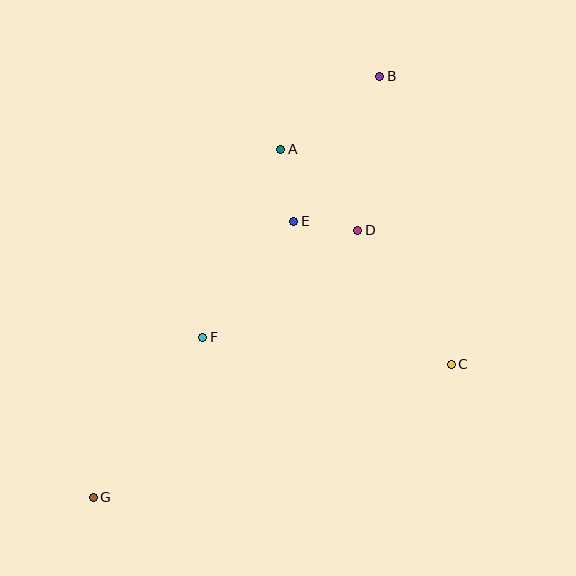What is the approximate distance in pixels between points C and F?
The distance between C and F is approximately 250 pixels.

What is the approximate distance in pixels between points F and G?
The distance between F and G is approximately 194 pixels.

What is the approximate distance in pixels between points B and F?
The distance between B and F is approximately 315 pixels.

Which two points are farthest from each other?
Points B and G are farthest from each other.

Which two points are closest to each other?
Points D and E are closest to each other.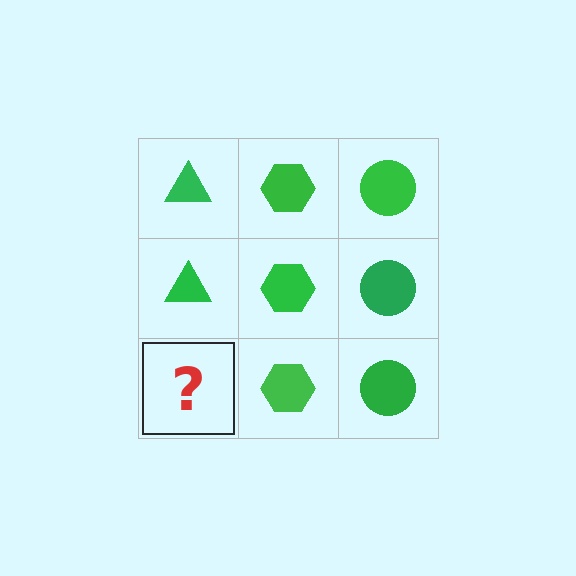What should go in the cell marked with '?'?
The missing cell should contain a green triangle.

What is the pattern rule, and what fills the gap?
The rule is that each column has a consistent shape. The gap should be filled with a green triangle.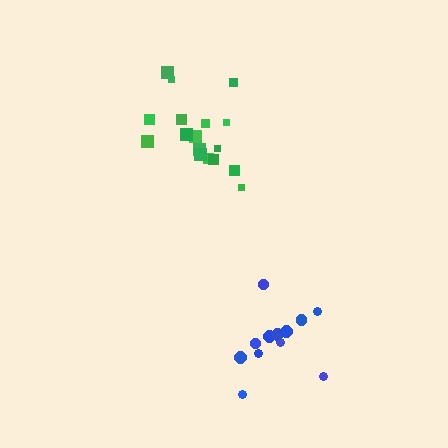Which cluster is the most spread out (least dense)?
Blue.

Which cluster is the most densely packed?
Green.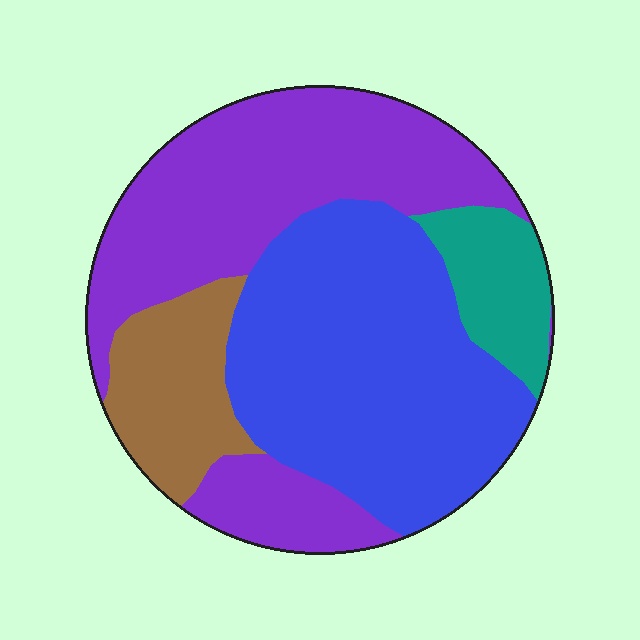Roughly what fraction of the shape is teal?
Teal takes up about one tenth (1/10) of the shape.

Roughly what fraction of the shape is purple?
Purple takes up about two fifths (2/5) of the shape.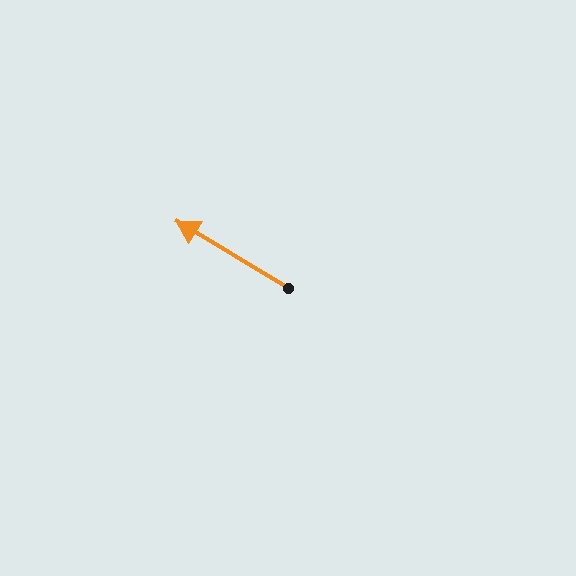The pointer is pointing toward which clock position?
Roughly 10 o'clock.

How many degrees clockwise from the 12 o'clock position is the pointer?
Approximately 301 degrees.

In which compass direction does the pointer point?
Northwest.